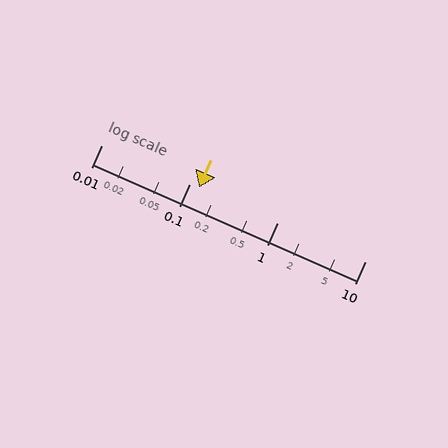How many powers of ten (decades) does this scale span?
The scale spans 3 decades, from 0.01 to 10.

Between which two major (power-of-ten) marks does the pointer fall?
The pointer is between 0.1 and 1.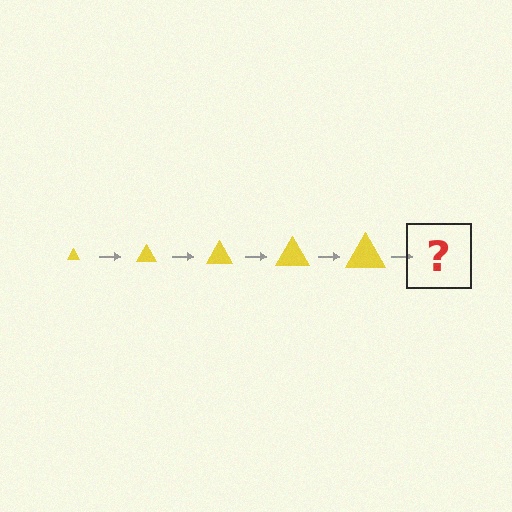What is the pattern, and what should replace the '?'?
The pattern is that the triangle gets progressively larger each step. The '?' should be a yellow triangle, larger than the previous one.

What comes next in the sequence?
The next element should be a yellow triangle, larger than the previous one.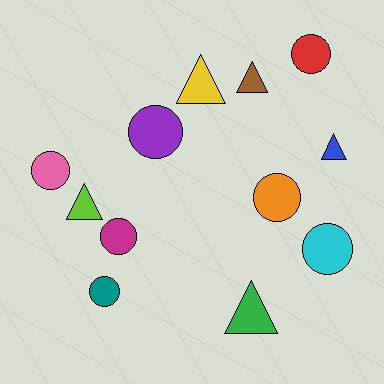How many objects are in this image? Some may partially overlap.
There are 12 objects.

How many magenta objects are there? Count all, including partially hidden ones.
There is 1 magenta object.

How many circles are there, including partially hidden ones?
There are 7 circles.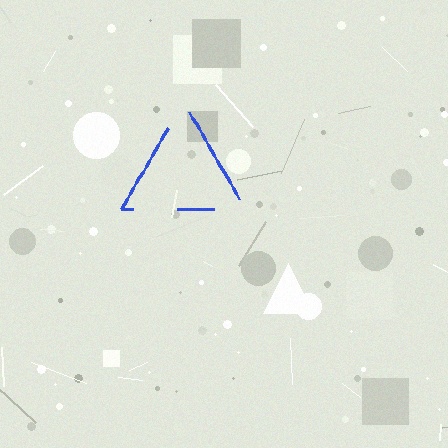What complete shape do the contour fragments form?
The contour fragments form a triangle.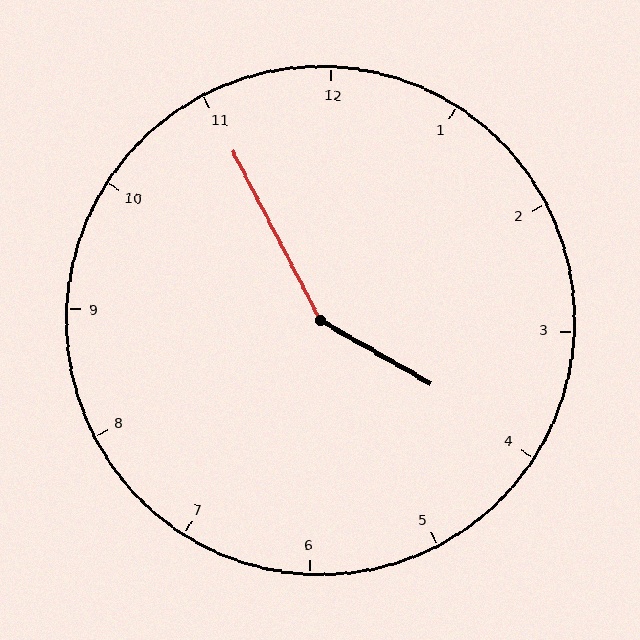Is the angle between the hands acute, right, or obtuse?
It is obtuse.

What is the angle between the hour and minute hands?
Approximately 148 degrees.